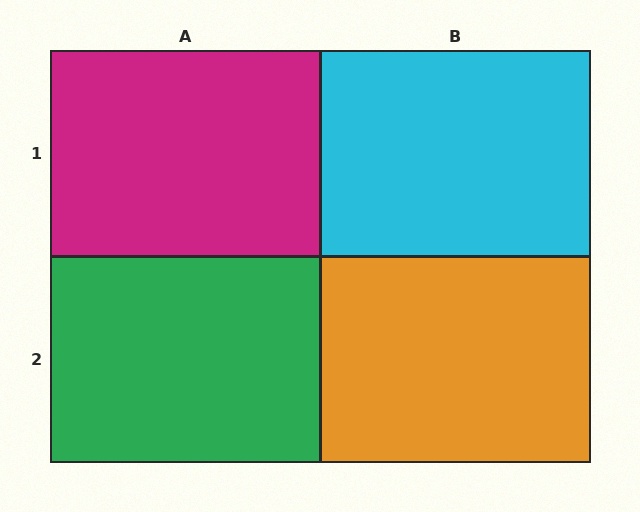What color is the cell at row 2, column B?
Orange.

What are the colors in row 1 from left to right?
Magenta, cyan.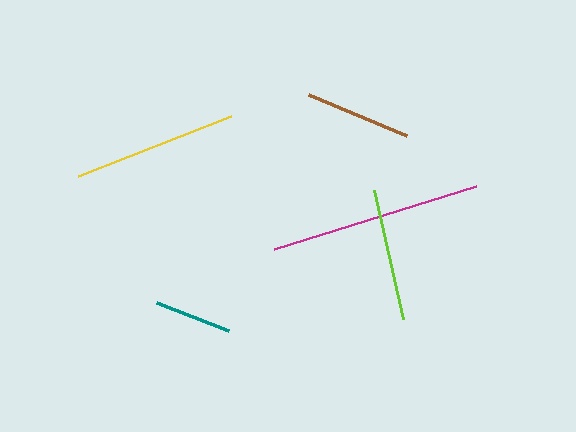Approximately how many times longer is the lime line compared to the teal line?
The lime line is approximately 1.7 times the length of the teal line.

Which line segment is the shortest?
The teal line is the shortest at approximately 77 pixels.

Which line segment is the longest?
The magenta line is the longest at approximately 212 pixels.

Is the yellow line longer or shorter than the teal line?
The yellow line is longer than the teal line.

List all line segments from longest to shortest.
From longest to shortest: magenta, yellow, lime, brown, teal.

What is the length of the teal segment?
The teal segment is approximately 77 pixels long.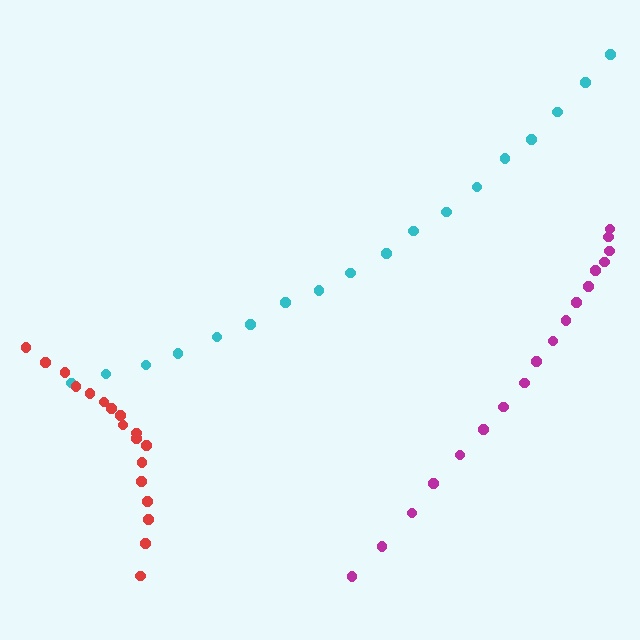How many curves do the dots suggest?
There are 3 distinct paths.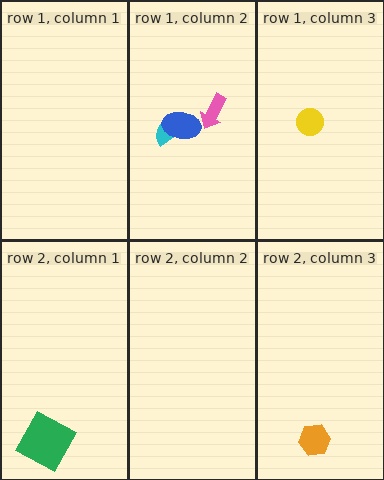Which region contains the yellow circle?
The row 1, column 3 region.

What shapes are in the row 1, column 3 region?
The yellow circle.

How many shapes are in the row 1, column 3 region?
1.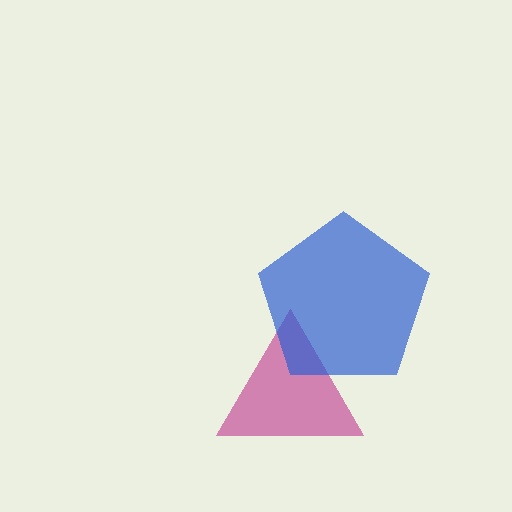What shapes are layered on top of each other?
The layered shapes are: a magenta triangle, a blue pentagon.